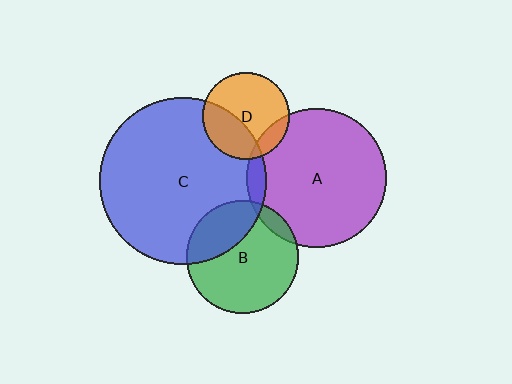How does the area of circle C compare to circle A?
Approximately 1.4 times.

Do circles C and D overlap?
Yes.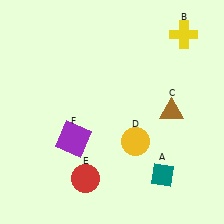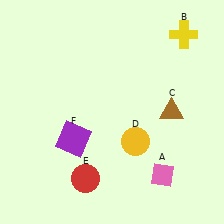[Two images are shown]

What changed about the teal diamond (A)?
In Image 1, A is teal. In Image 2, it changed to pink.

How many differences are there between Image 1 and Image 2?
There is 1 difference between the two images.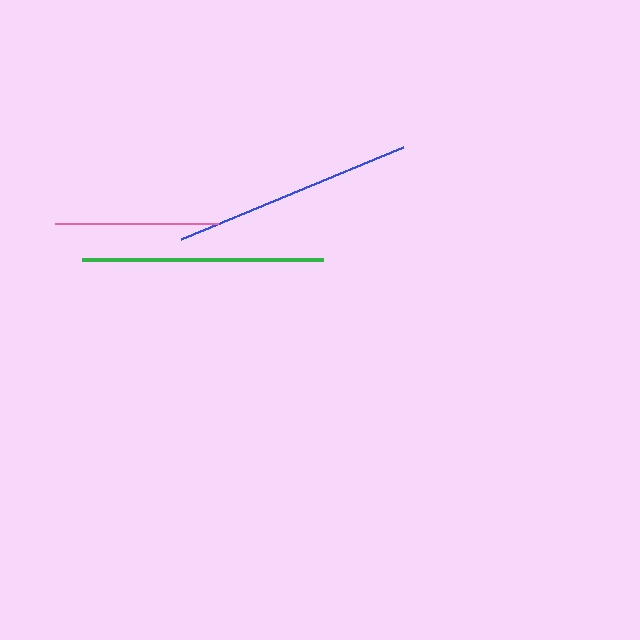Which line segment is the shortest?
The pink line is the shortest at approximately 163 pixels.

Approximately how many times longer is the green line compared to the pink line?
The green line is approximately 1.5 times the length of the pink line.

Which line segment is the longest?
The green line is the longest at approximately 241 pixels.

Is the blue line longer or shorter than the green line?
The green line is longer than the blue line.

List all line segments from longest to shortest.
From longest to shortest: green, blue, pink.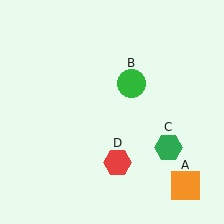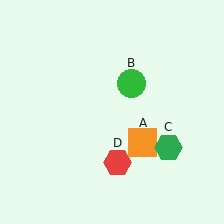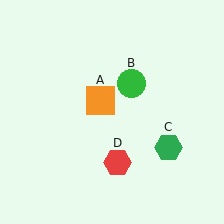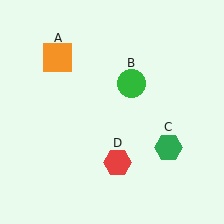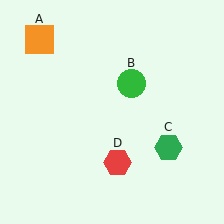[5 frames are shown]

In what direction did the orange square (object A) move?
The orange square (object A) moved up and to the left.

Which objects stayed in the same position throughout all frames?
Green circle (object B) and green hexagon (object C) and red hexagon (object D) remained stationary.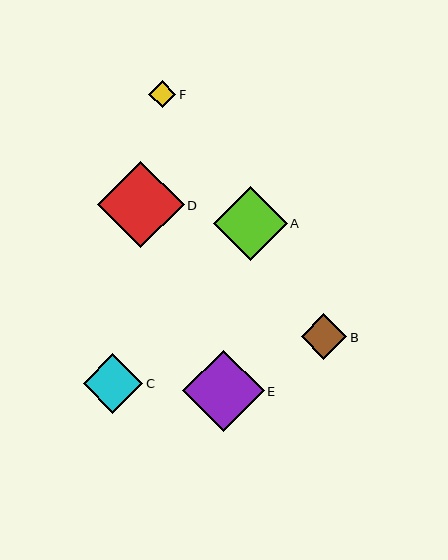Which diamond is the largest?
Diamond D is the largest with a size of approximately 86 pixels.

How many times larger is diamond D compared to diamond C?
Diamond D is approximately 1.5 times the size of diamond C.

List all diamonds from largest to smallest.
From largest to smallest: D, E, A, C, B, F.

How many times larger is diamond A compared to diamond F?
Diamond A is approximately 2.7 times the size of diamond F.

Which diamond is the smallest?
Diamond F is the smallest with a size of approximately 27 pixels.